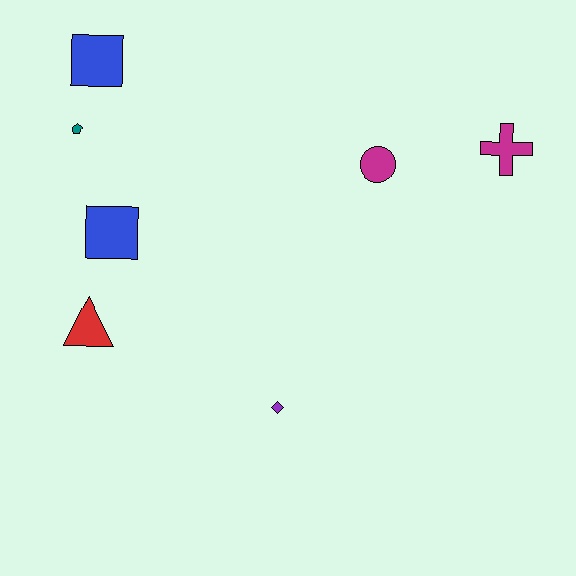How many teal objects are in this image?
There is 1 teal object.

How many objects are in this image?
There are 7 objects.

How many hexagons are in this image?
There are no hexagons.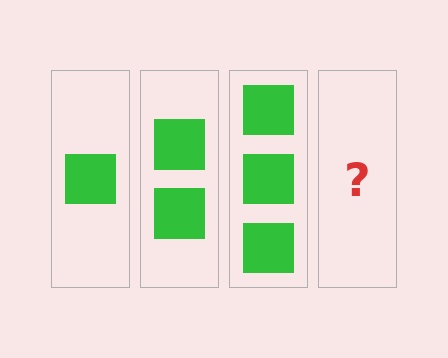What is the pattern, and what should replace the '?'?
The pattern is that each step adds one more square. The '?' should be 4 squares.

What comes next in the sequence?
The next element should be 4 squares.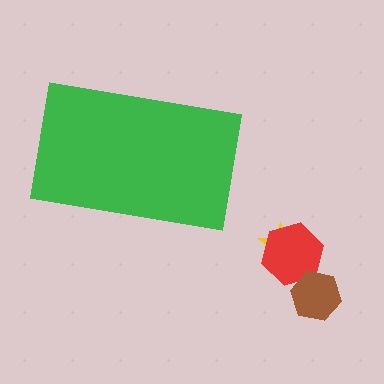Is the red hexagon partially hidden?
No, the red hexagon is fully visible.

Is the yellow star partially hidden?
No, the yellow star is fully visible.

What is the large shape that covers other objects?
A green rectangle.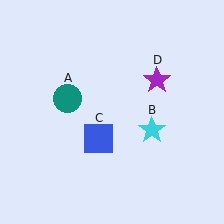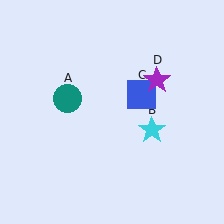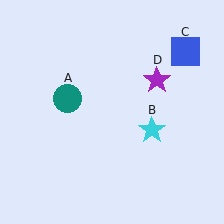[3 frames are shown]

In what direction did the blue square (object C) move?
The blue square (object C) moved up and to the right.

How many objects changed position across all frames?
1 object changed position: blue square (object C).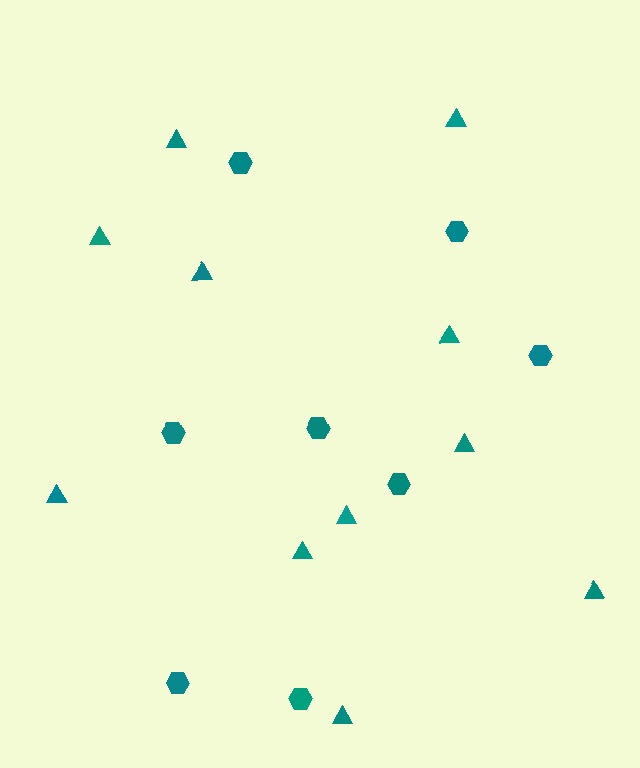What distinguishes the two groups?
There are 2 groups: one group of triangles (11) and one group of hexagons (8).